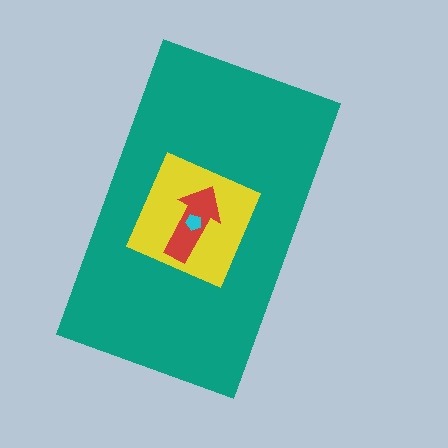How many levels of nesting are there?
4.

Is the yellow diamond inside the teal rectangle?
Yes.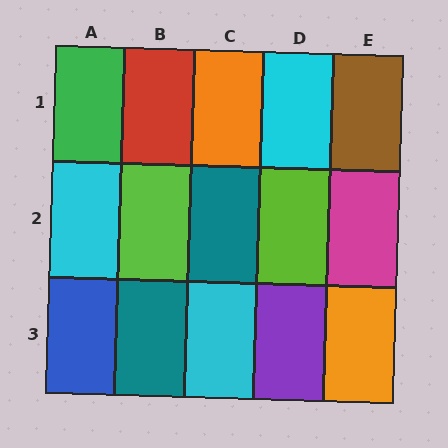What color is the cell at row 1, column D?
Cyan.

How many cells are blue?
1 cell is blue.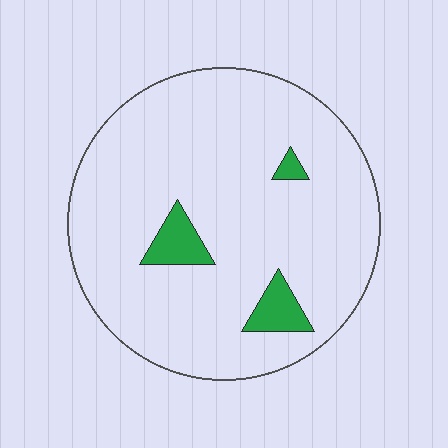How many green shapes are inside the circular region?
3.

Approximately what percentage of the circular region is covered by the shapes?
Approximately 5%.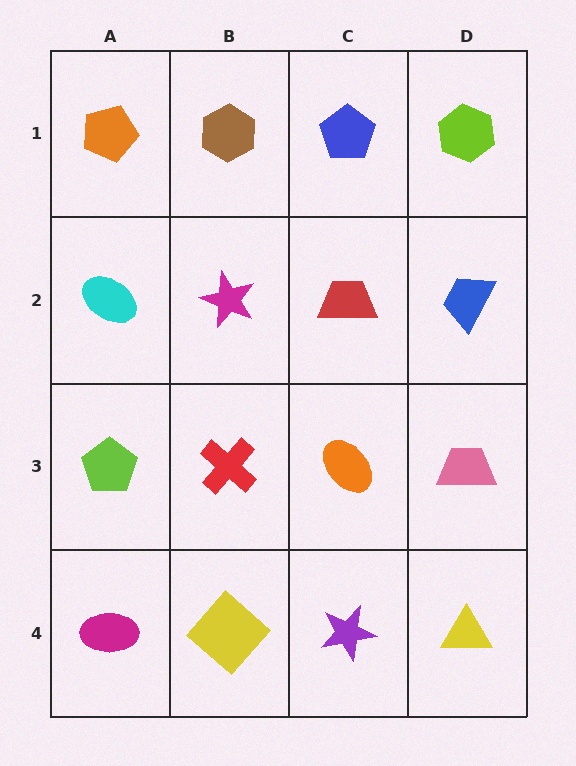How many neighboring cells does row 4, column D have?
2.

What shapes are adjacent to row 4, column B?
A red cross (row 3, column B), a magenta ellipse (row 4, column A), a purple star (row 4, column C).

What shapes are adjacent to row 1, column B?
A magenta star (row 2, column B), an orange pentagon (row 1, column A), a blue pentagon (row 1, column C).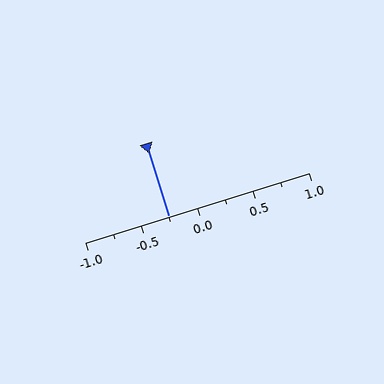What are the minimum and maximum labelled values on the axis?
The axis runs from -1.0 to 1.0.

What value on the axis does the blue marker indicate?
The marker indicates approximately -0.25.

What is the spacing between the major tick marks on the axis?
The major ticks are spaced 0.5 apart.